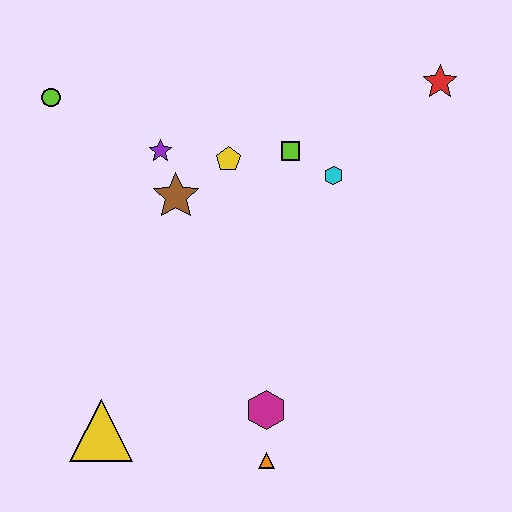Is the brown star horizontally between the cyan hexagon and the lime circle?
Yes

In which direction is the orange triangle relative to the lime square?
The orange triangle is below the lime square.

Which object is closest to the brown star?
The purple star is closest to the brown star.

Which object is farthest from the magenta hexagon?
The lime circle is farthest from the magenta hexagon.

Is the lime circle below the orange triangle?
No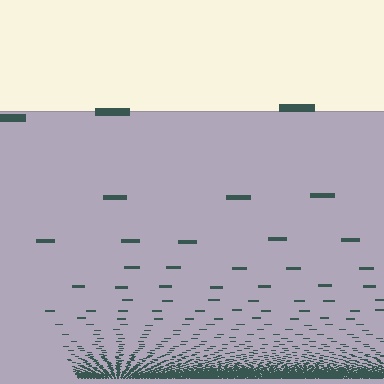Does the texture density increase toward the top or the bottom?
Density increases toward the bottom.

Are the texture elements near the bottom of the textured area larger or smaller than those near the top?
Smaller. The gradient is inverted — elements near the bottom are smaller and denser.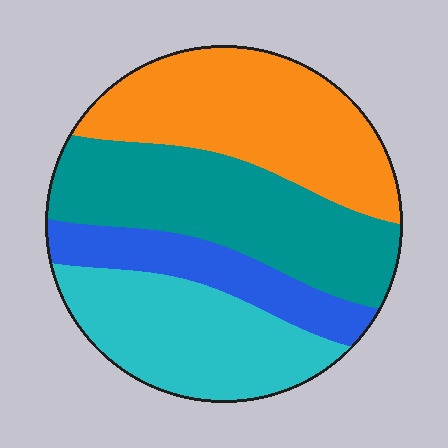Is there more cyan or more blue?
Cyan.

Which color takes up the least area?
Blue, at roughly 15%.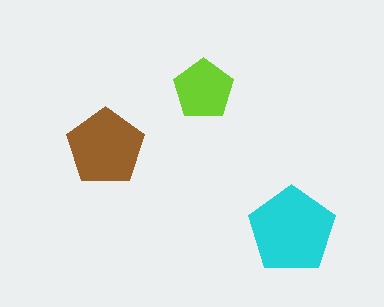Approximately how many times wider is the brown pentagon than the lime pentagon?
About 1.5 times wider.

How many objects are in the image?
There are 3 objects in the image.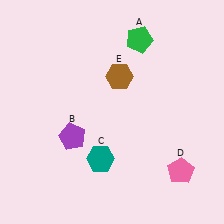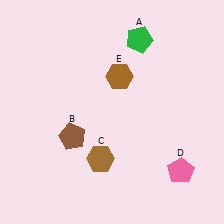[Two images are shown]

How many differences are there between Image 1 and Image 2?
There are 2 differences between the two images.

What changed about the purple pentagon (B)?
In Image 1, B is purple. In Image 2, it changed to brown.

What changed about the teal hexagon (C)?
In Image 1, C is teal. In Image 2, it changed to brown.